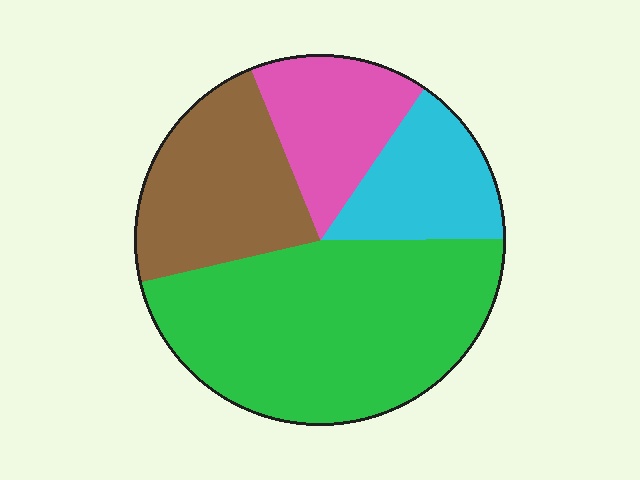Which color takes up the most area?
Green, at roughly 45%.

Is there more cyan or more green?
Green.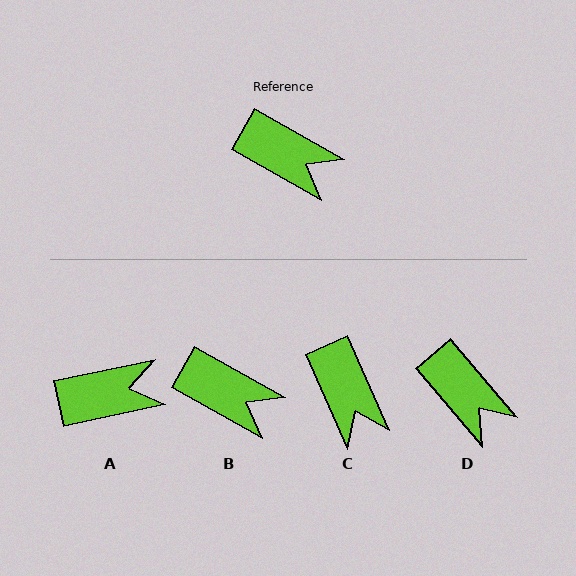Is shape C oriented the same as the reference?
No, it is off by about 37 degrees.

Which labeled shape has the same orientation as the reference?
B.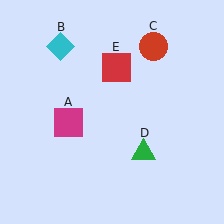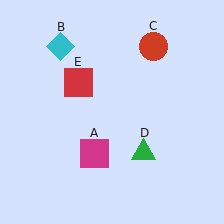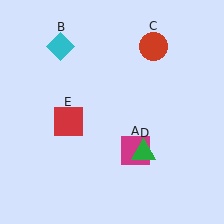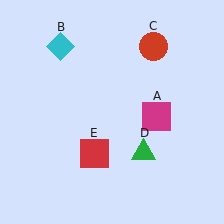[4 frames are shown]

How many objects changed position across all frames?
2 objects changed position: magenta square (object A), red square (object E).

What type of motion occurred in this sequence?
The magenta square (object A), red square (object E) rotated counterclockwise around the center of the scene.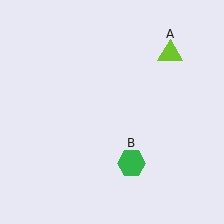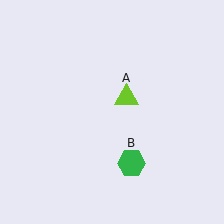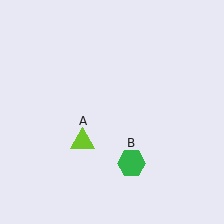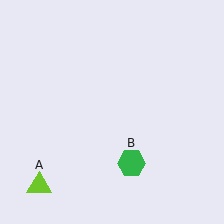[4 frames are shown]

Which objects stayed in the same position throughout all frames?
Green hexagon (object B) remained stationary.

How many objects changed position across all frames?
1 object changed position: lime triangle (object A).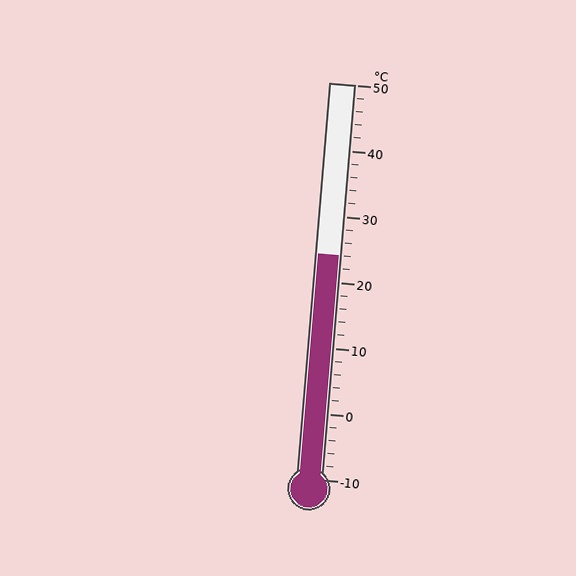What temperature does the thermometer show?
The thermometer shows approximately 24°C.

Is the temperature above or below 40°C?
The temperature is below 40°C.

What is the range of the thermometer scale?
The thermometer scale ranges from -10°C to 50°C.